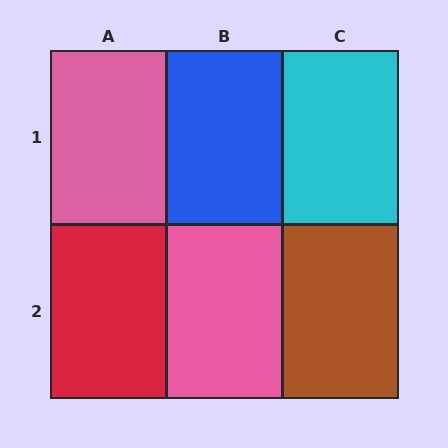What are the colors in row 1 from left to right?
Pink, blue, cyan.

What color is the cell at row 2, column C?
Brown.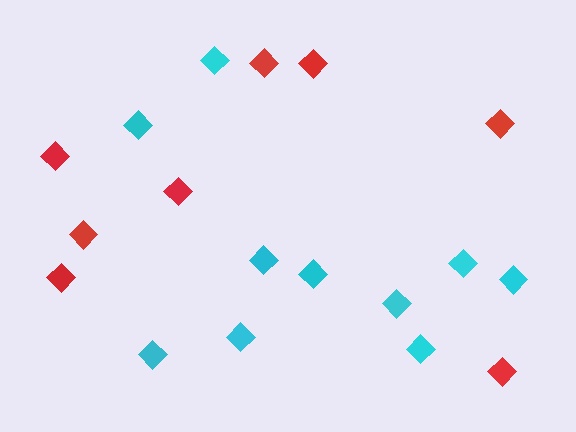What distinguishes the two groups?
There are 2 groups: one group of red diamonds (8) and one group of cyan diamonds (10).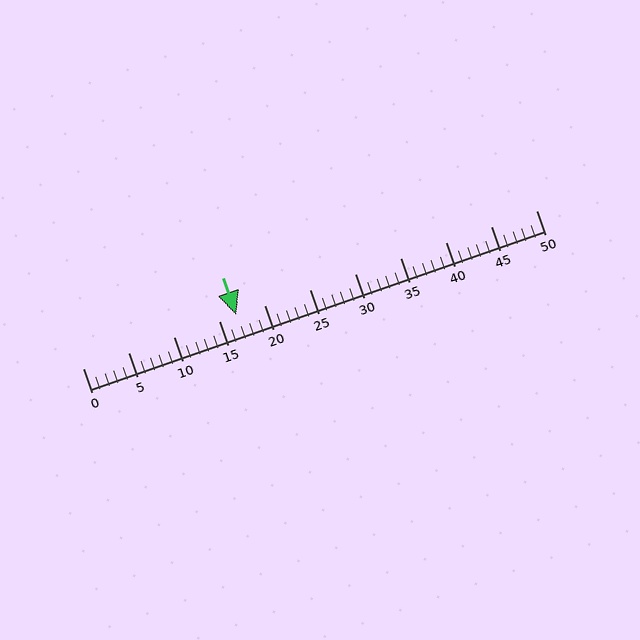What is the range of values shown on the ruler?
The ruler shows values from 0 to 50.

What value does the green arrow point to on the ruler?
The green arrow points to approximately 17.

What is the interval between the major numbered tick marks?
The major tick marks are spaced 5 units apart.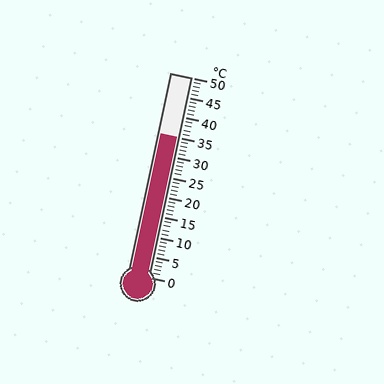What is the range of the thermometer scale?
The thermometer scale ranges from 0°C to 50°C.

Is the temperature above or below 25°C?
The temperature is above 25°C.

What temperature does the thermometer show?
The thermometer shows approximately 35°C.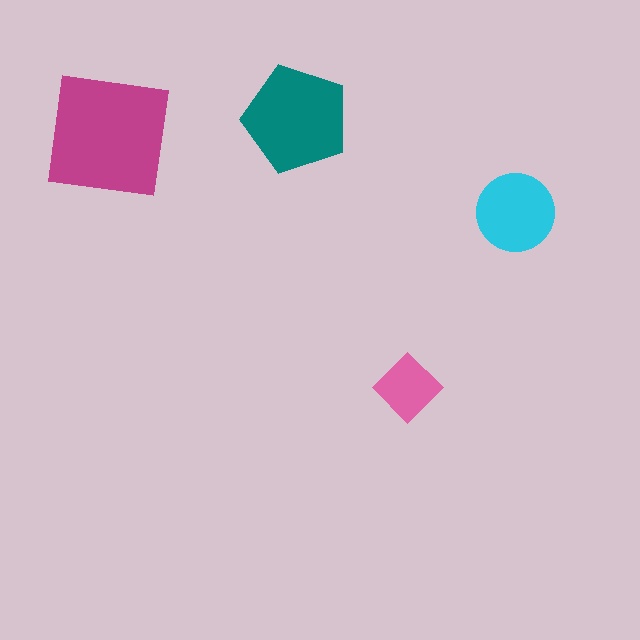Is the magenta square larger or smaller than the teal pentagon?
Larger.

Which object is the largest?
The magenta square.